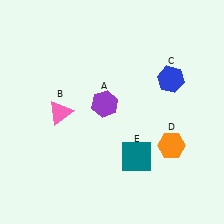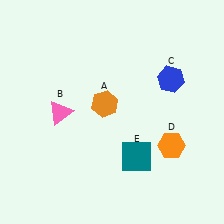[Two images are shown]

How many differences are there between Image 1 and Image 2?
There is 1 difference between the two images.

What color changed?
The hexagon (A) changed from purple in Image 1 to orange in Image 2.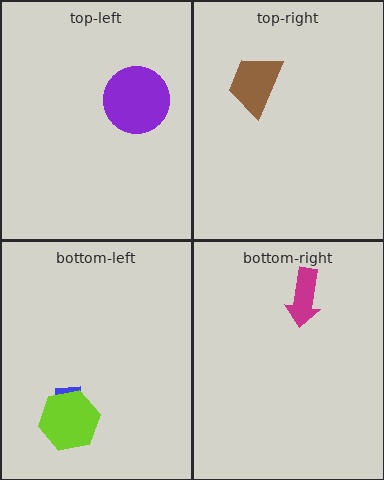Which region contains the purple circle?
The top-left region.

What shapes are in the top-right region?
The brown trapezoid.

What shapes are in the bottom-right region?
The magenta arrow.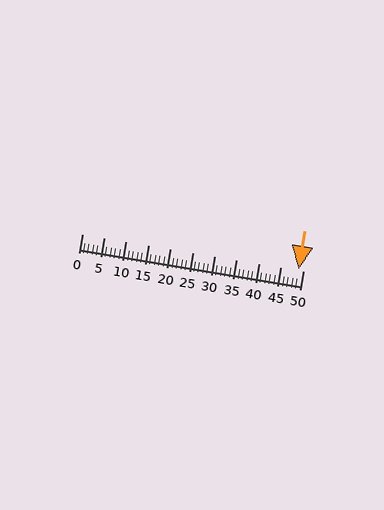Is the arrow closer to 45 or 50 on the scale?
The arrow is closer to 50.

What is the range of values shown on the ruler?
The ruler shows values from 0 to 50.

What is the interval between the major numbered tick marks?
The major tick marks are spaced 5 units apart.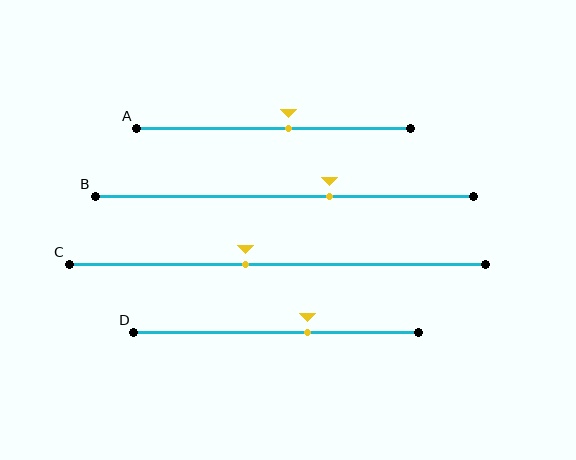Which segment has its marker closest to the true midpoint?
Segment A has its marker closest to the true midpoint.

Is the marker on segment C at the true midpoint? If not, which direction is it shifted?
No, the marker on segment C is shifted to the left by about 8% of the segment length.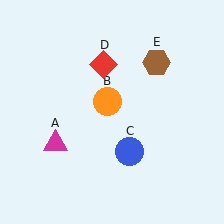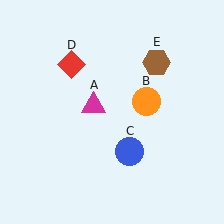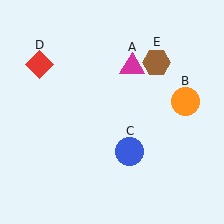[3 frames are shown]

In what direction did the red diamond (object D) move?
The red diamond (object D) moved left.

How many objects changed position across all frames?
3 objects changed position: magenta triangle (object A), orange circle (object B), red diamond (object D).